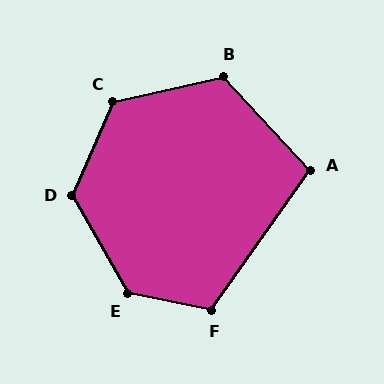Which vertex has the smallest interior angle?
A, at approximately 102 degrees.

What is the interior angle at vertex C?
Approximately 127 degrees (obtuse).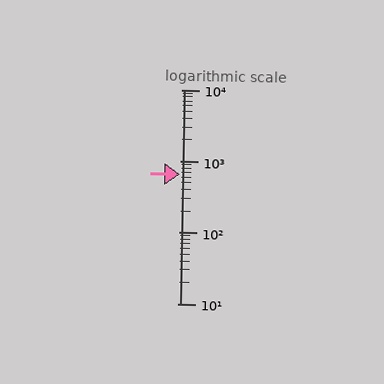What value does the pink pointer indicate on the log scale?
The pointer indicates approximately 660.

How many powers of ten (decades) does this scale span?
The scale spans 3 decades, from 10 to 10000.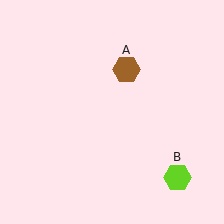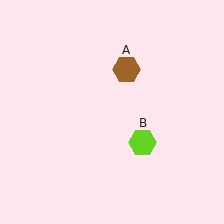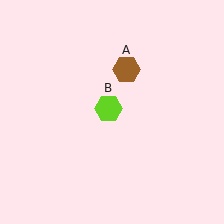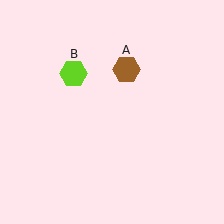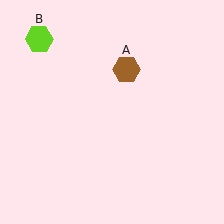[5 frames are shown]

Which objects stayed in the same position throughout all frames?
Brown hexagon (object A) remained stationary.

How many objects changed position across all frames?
1 object changed position: lime hexagon (object B).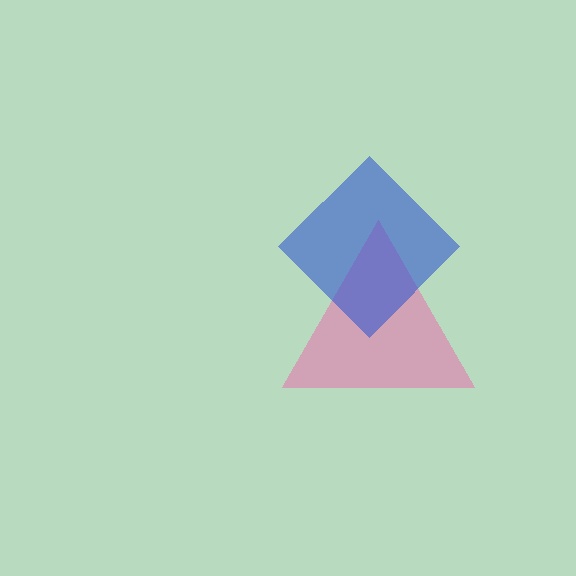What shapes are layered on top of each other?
The layered shapes are: a pink triangle, a blue diamond.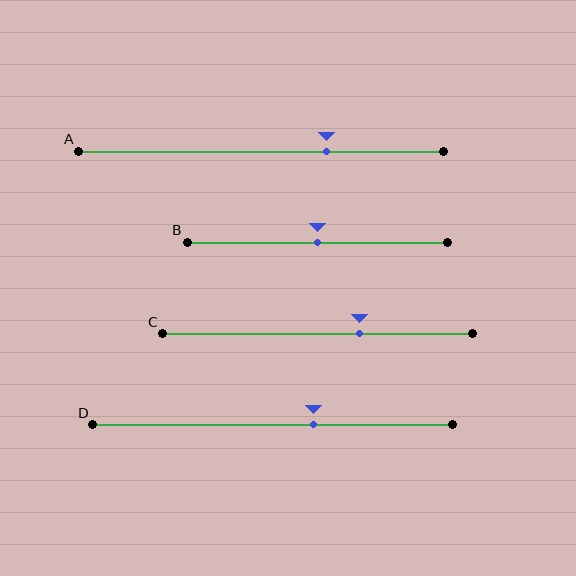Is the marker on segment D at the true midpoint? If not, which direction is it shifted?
No, the marker on segment D is shifted to the right by about 12% of the segment length.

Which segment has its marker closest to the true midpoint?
Segment B has its marker closest to the true midpoint.